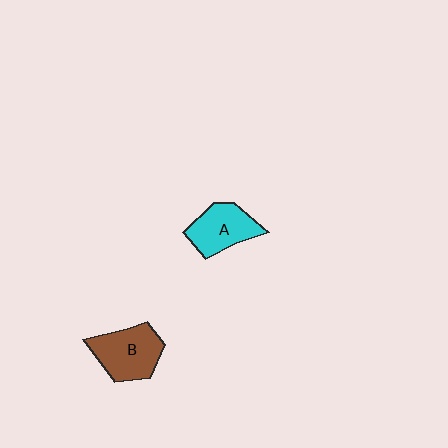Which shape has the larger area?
Shape B (brown).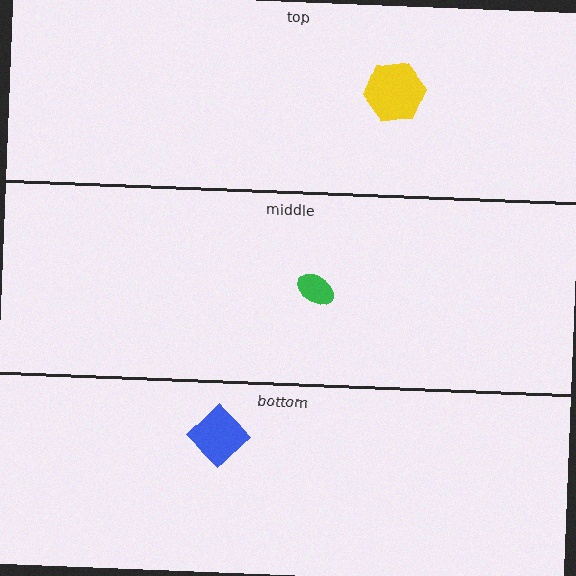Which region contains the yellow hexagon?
The top region.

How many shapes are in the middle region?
1.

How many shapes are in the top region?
1.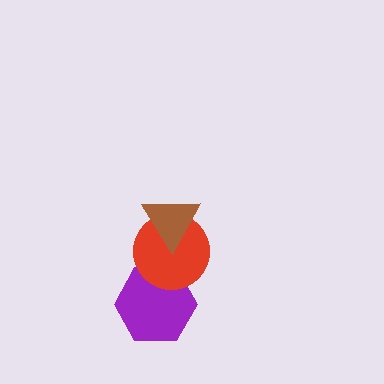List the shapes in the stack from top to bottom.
From top to bottom: the brown triangle, the red circle, the purple hexagon.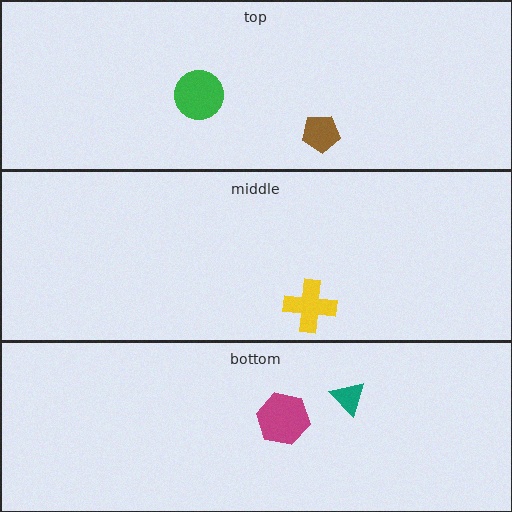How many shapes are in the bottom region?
2.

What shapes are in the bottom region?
The magenta hexagon, the teal triangle.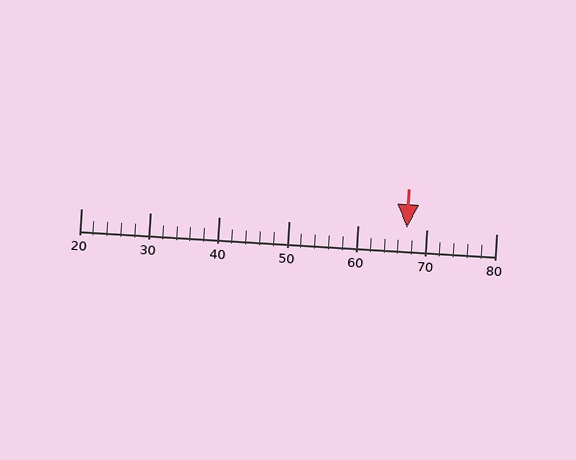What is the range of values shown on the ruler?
The ruler shows values from 20 to 80.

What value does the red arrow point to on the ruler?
The red arrow points to approximately 67.